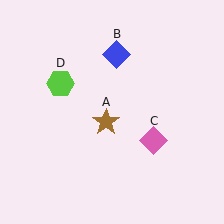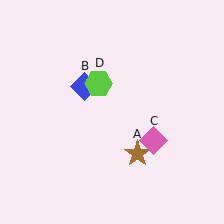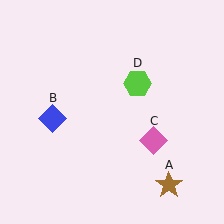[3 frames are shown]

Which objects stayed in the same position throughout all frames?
Pink diamond (object C) remained stationary.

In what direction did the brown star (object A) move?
The brown star (object A) moved down and to the right.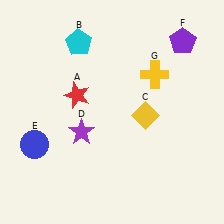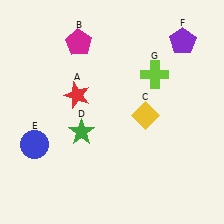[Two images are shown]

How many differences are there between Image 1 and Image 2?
There are 3 differences between the two images.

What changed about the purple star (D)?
In Image 1, D is purple. In Image 2, it changed to green.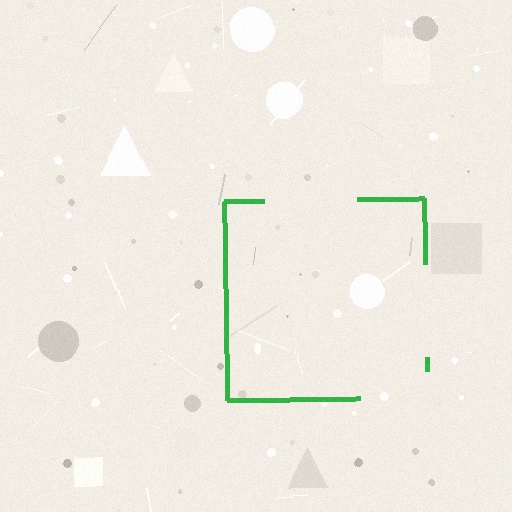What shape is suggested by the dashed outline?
The dashed outline suggests a square.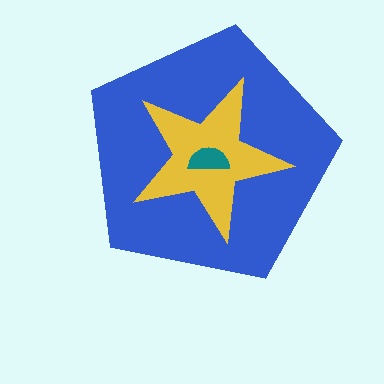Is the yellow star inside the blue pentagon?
Yes.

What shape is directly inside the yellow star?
The teal semicircle.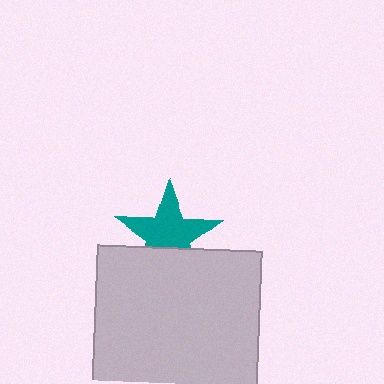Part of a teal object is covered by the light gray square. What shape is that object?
It is a star.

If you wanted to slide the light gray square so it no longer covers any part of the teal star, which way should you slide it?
Slide it down — that is the most direct way to separate the two shapes.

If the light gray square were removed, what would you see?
You would see the complete teal star.